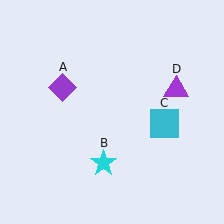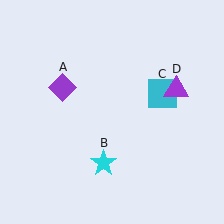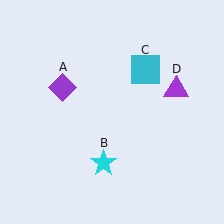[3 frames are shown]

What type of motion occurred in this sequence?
The cyan square (object C) rotated counterclockwise around the center of the scene.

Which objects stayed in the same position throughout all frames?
Purple diamond (object A) and cyan star (object B) and purple triangle (object D) remained stationary.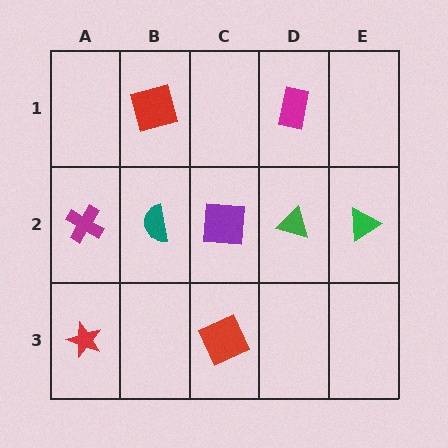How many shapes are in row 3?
2 shapes.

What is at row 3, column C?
A red square.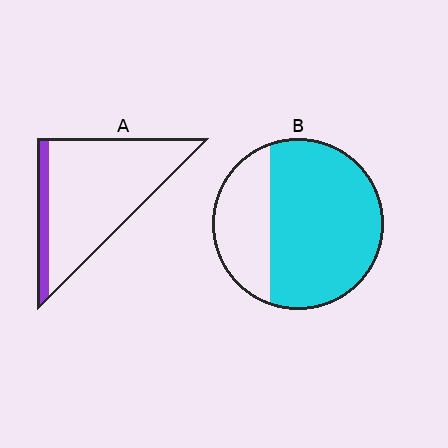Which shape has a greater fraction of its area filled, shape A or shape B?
Shape B.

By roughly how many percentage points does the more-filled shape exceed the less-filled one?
By roughly 55 percentage points (B over A).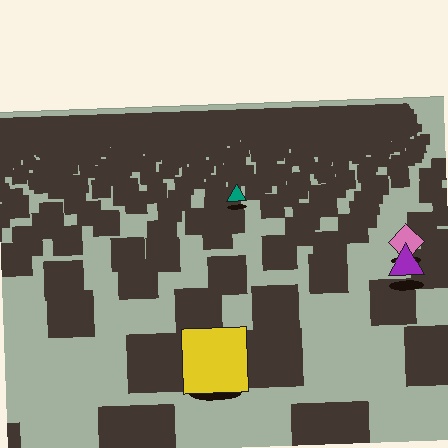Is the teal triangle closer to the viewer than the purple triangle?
No. The purple triangle is closer — you can tell from the texture gradient: the ground texture is coarser near it.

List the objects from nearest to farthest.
From nearest to farthest: the yellow square, the purple triangle, the pink diamond, the teal triangle.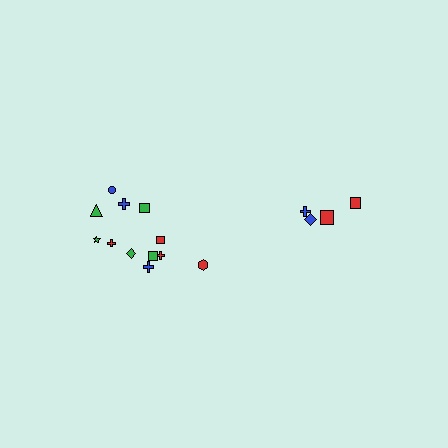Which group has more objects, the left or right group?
The left group.